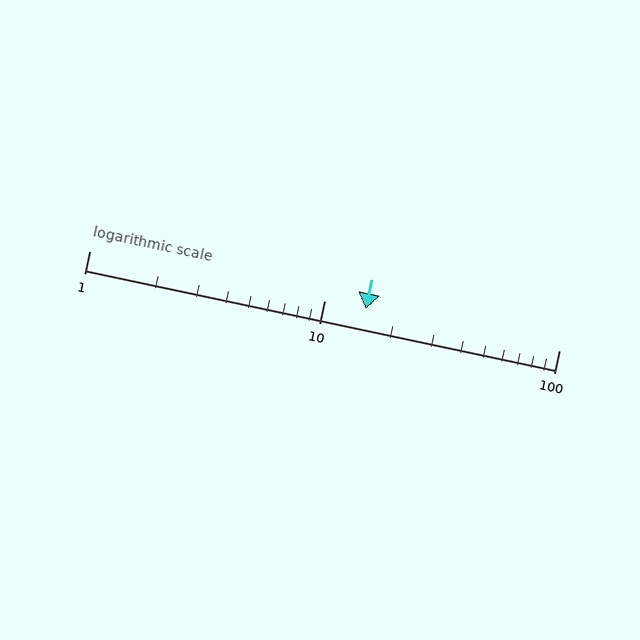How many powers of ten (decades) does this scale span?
The scale spans 2 decades, from 1 to 100.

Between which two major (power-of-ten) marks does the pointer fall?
The pointer is between 10 and 100.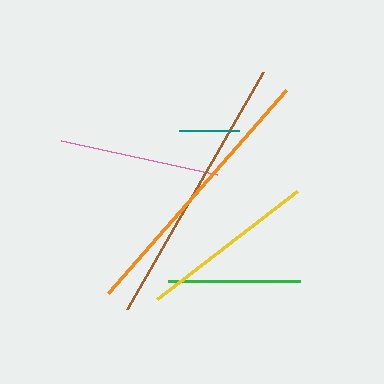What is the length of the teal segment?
The teal segment is approximately 61 pixels long.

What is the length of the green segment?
The green segment is approximately 131 pixels long.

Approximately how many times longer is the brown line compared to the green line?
The brown line is approximately 2.1 times the length of the green line.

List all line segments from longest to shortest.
From longest to shortest: brown, orange, yellow, pink, green, teal.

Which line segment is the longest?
The brown line is the longest at approximately 272 pixels.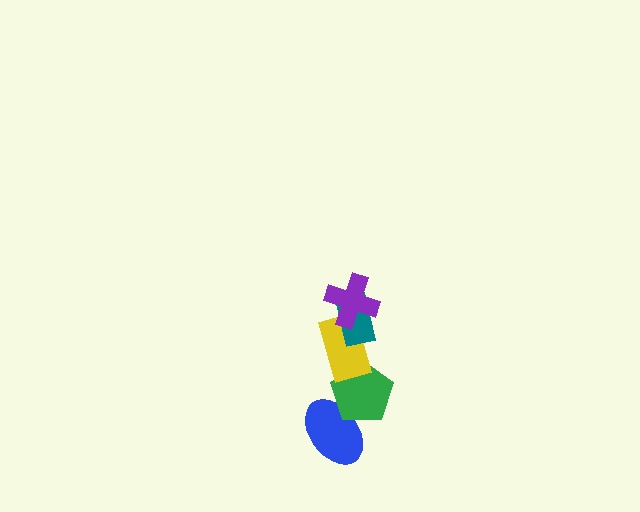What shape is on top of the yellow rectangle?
The teal rectangle is on top of the yellow rectangle.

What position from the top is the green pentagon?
The green pentagon is 4th from the top.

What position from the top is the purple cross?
The purple cross is 1st from the top.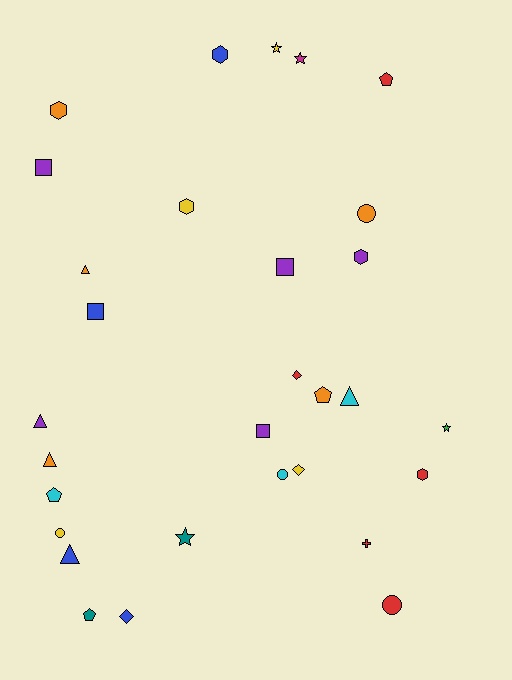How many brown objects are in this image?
There are no brown objects.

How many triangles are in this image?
There are 5 triangles.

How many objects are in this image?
There are 30 objects.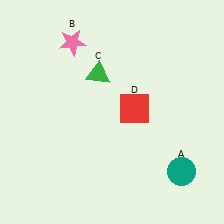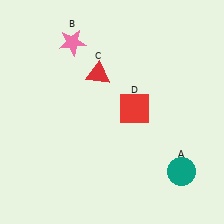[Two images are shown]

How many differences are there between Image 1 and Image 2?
There is 1 difference between the two images.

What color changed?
The triangle (C) changed from green in Image 1 to red in Image 2.